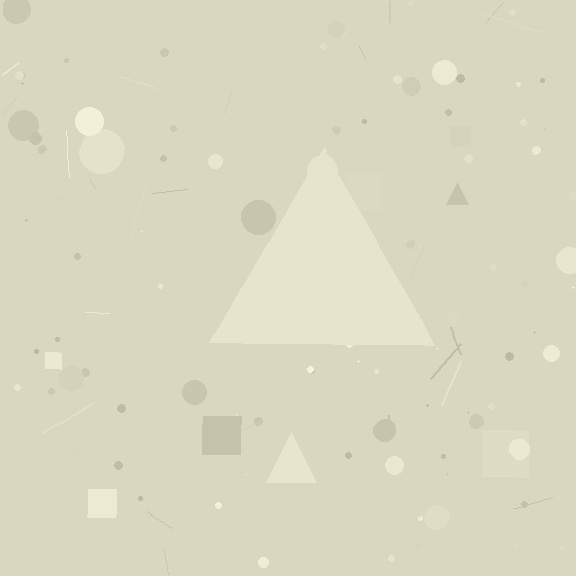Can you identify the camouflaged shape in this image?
The camouflaged shape is a triangle.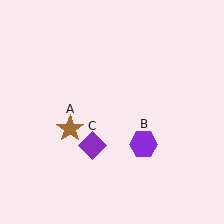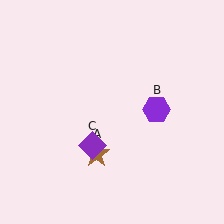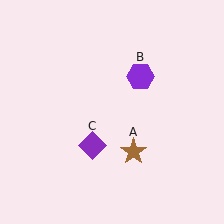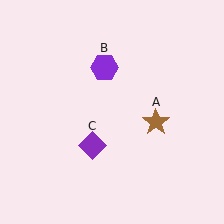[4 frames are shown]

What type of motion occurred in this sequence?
The brown star (object A), purple hexagon (object B) rotated counterclockwise around the center of the scene.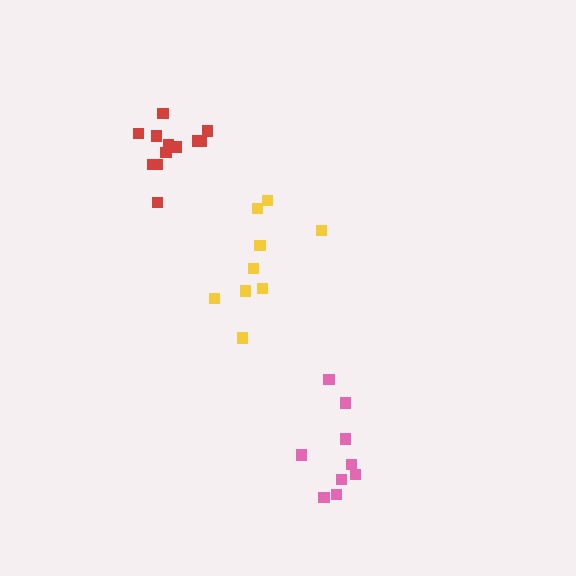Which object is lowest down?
The pink cluster is bottommost.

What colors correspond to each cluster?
The clusters are colored: pink, yellow, red.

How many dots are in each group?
Group 1: 9 dots, Group 2: 9 dots, Group 3: 12 dots (30 total).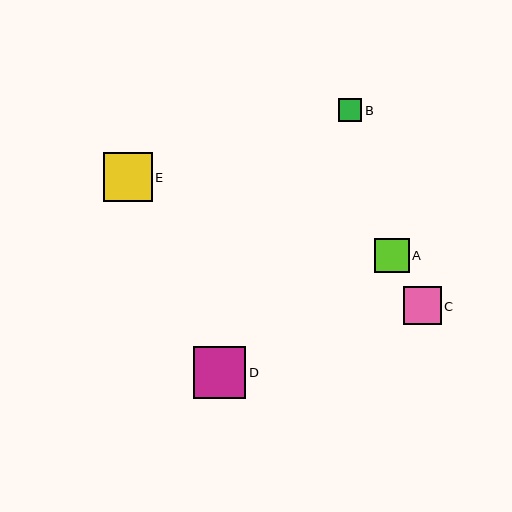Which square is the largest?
Square D is the largest with a size of approximately 52 pixels.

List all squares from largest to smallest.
From largest to smallest: D, E, C, A, B.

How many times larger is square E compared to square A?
Square E is approximately 1.4 times the size of square A.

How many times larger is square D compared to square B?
Square D is approximately 2.2 times the size of square B.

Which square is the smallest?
Square B is the smallest with a size of approximately 24 pixels.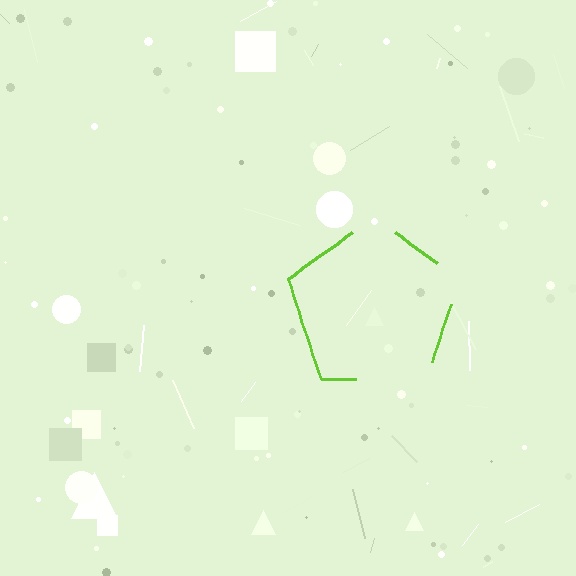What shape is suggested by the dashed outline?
The dashed outline suggests a pentagon.